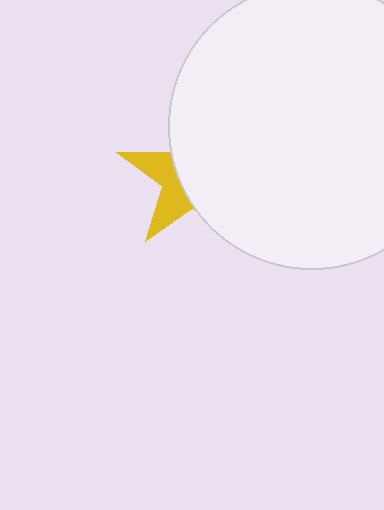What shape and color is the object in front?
The object in front is a white circle.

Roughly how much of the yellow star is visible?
A small part of it is visible (roughly 33%).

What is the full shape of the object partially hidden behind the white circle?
The partially hidden object is a yellow star.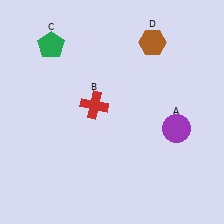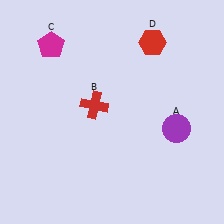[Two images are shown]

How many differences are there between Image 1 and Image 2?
There are 2 differences between the two images.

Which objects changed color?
C changed from green to magenta. D changed from brown to red.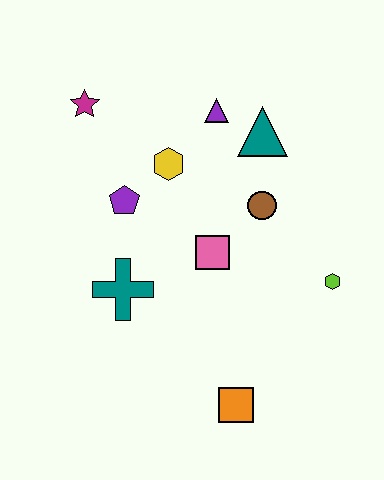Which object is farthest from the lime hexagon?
The magenta star is farthest from the lime hexagon.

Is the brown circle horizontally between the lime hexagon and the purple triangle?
Yes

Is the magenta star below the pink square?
No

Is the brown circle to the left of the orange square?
No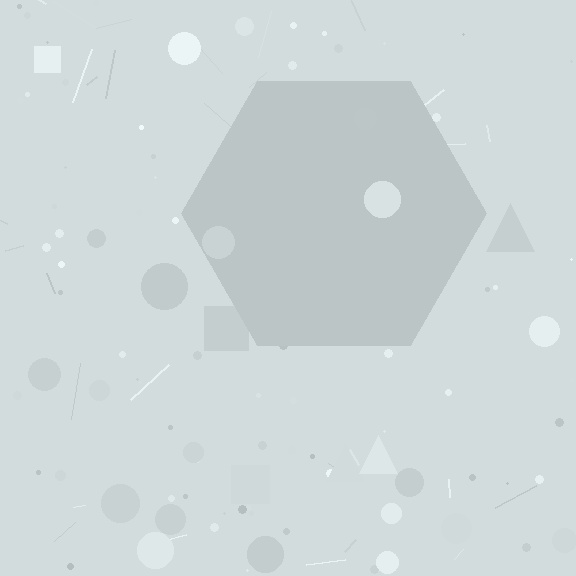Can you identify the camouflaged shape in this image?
The camouflaged shape is a hexagon.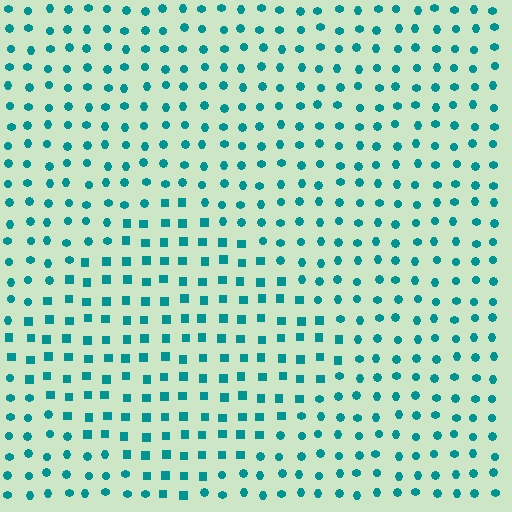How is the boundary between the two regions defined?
The boundary is defined by a change in element shape: squares inside vs. circles outside. All elements share the same color and spacing.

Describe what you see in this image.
The image is filled with small teal elements arranged in a uniform grid. A diamond-shaped region contains squares, while the surrounding area contains circles. The boundary is defined purely by the change in element shape.